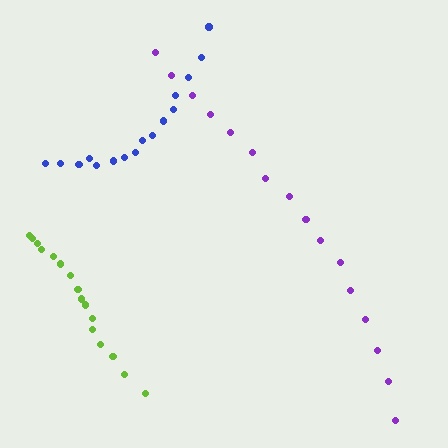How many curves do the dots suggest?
There are 3 distinct paths.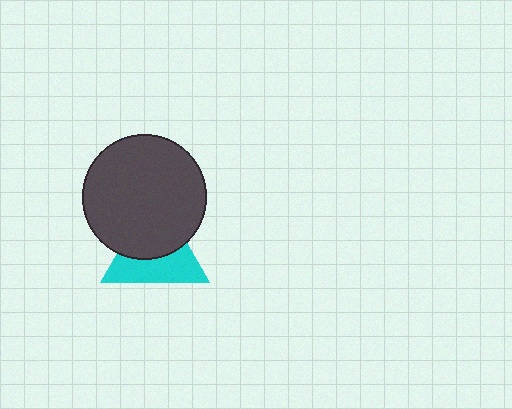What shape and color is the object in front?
The object in front is a dark gray circle.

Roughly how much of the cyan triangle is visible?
About half of it is visible (roughly 50%).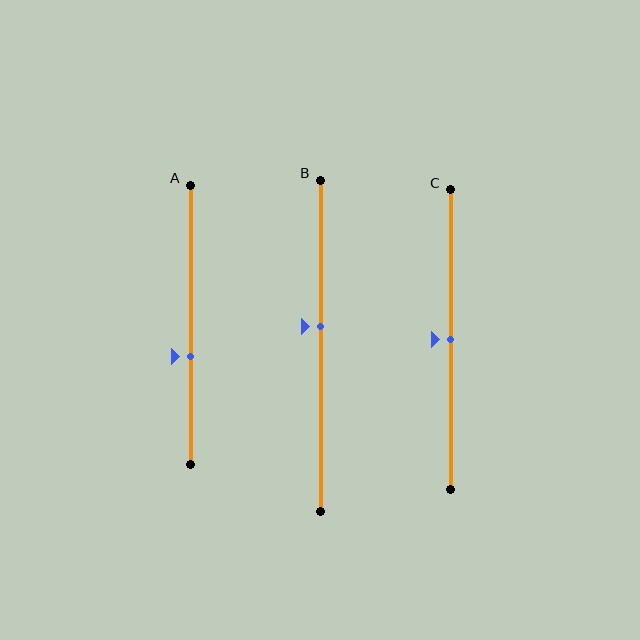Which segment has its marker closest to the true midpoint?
Segment C has its marker closest to the true midpoint.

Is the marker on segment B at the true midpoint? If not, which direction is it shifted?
No, the marker on segment B is shifted upward by about 6% of the segment length.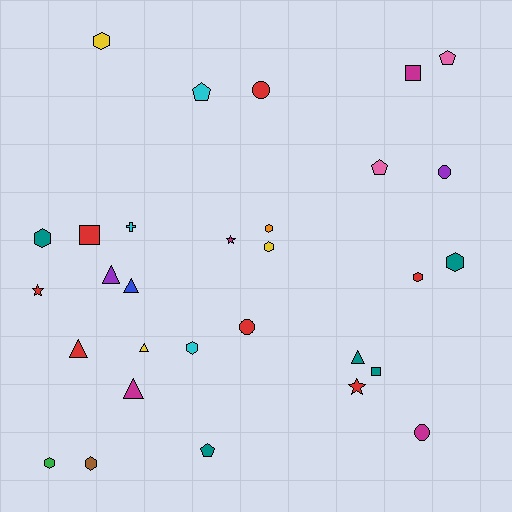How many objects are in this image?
There are 30 objects.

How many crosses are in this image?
There is 1 cross.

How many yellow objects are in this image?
There are 3 yellow objects.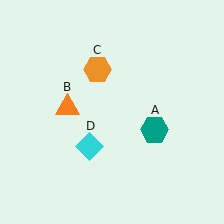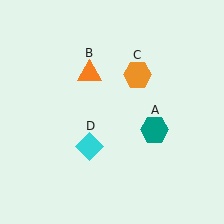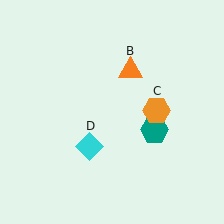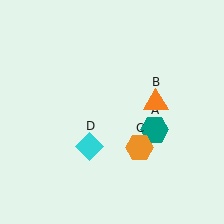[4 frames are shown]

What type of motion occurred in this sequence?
The orange triangle (object B), orange hexagon (object C) rotated clockwise around the center of the scene.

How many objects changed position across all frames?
2 objects changed position: orange triangle (object B), orange hexagon (object C).